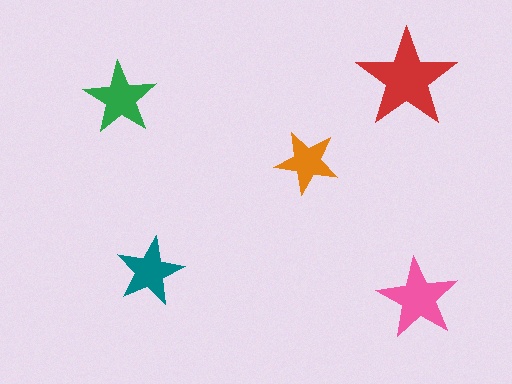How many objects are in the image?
There are 5 objects in the image.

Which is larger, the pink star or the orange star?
The pink one.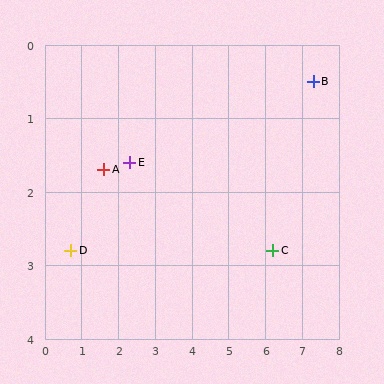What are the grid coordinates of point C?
Point C is at approximately (6.2, 2.8).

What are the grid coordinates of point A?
Point A is at approximately (1.6, 1.7).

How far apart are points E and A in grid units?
Points E and A are about 0.7 grid units apart.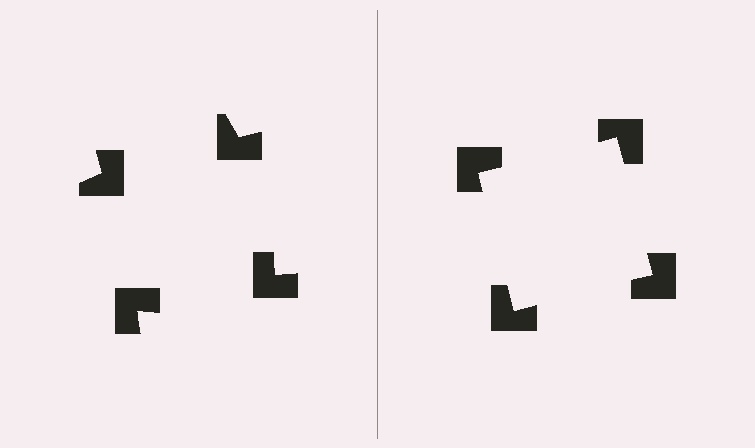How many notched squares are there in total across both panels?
8 — 4 on each side.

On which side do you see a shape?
An illusory square appears on the right side. On the left side the wedge cuts are rotated, so no coherent shape forms.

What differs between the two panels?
The notched squares are positioned identically on both sides; only the wedge orientations differ. On the right they align to a square; on the left they are misaligned.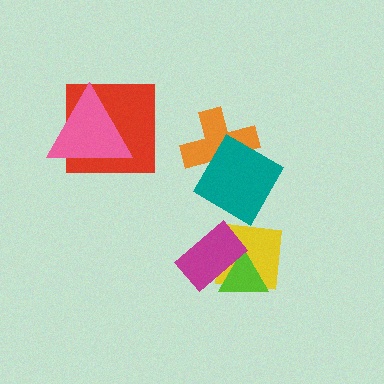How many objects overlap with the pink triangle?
1 object overlaps with the pink triangle.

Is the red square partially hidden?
Yes, it is partially covered by another shape.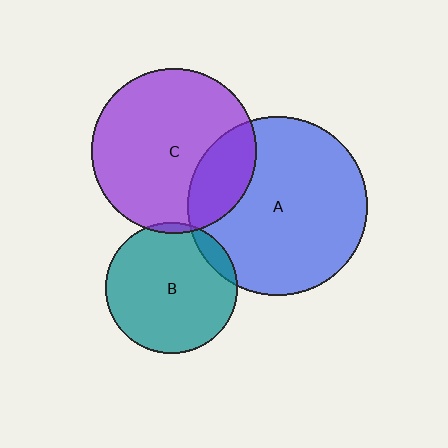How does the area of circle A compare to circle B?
Approximately 1.9 times.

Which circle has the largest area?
Circle A (blue).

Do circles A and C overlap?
Yes.